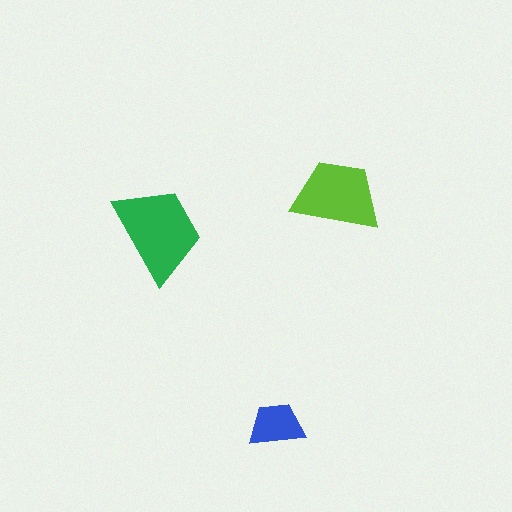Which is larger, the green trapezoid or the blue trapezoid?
The green one.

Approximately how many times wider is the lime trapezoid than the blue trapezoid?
About 1.5 times wider.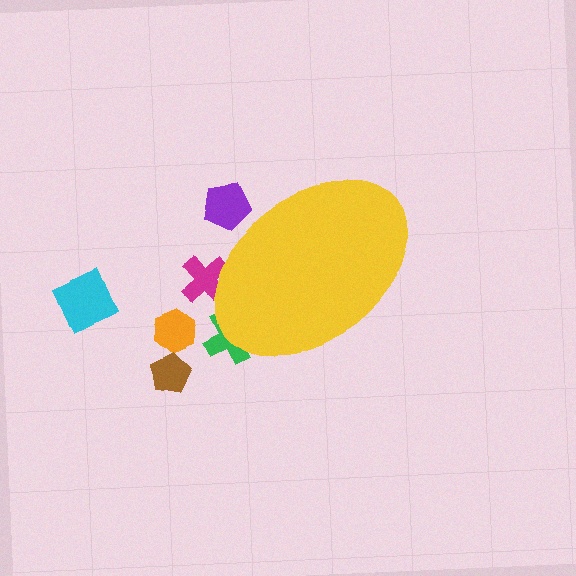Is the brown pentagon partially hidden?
No, the brown pentagon is fully visible.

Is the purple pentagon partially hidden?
Yes, the purple pentagon is partially hidden behind the yellow ellipse.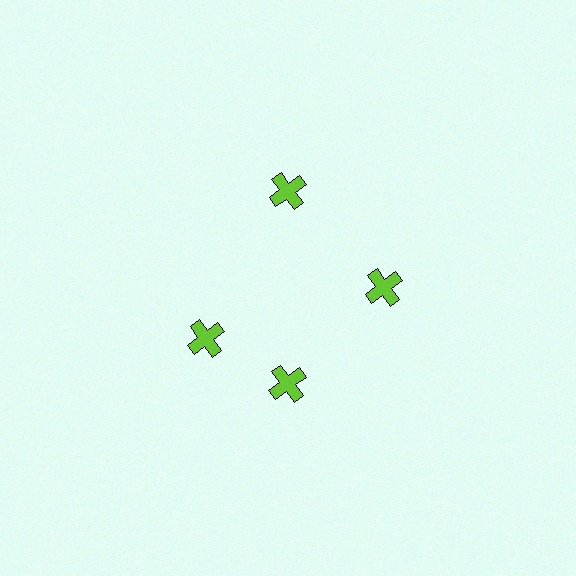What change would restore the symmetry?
The symmetry would be restored by rotating it back into even spacing with its neighbors so that all 4 crosses sit at equal angles and equal distance from the center.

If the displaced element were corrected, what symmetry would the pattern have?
It would have 4-fold rotational symmetry — the pattern would map onto itself every 90 degrees.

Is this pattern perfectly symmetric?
No. The 4 lime crosses are arranged in a ring, but one element near the 9 o'clock position is rotated out of alignment along the ring, breaking the 4-fold rotational symmetry.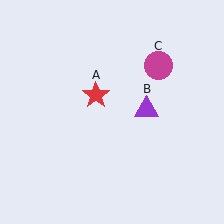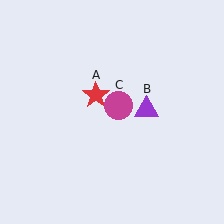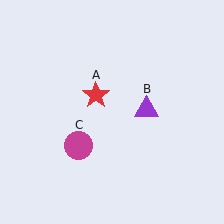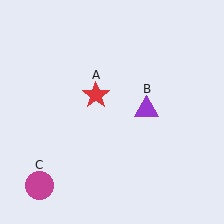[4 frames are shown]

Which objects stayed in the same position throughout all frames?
Red star (object A) and purple triangle (object B) remained stationary.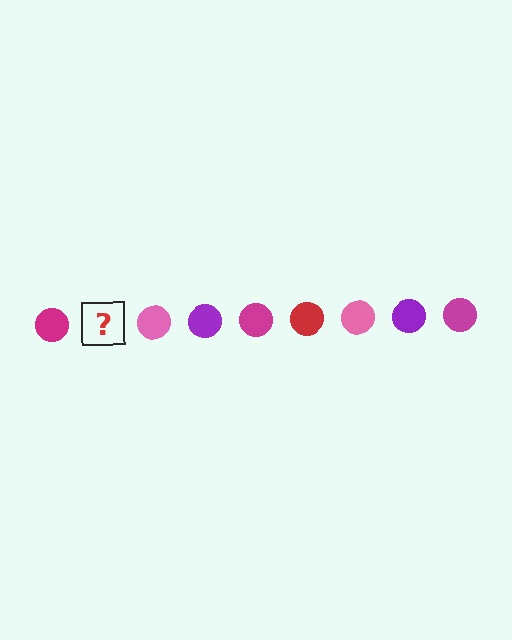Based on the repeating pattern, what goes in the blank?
The blank should be a red circle.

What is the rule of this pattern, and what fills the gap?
The rule is that the pattern cycles through magenta, red, pink, purple circles. The gap should be filled with a red circle.